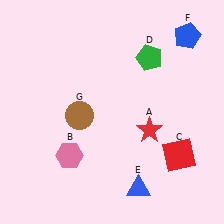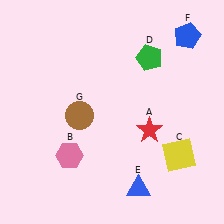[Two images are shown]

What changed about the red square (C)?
In Image 1, C is red. In Image 2, it changed to yellow.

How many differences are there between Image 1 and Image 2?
There is 1 difference between the two images.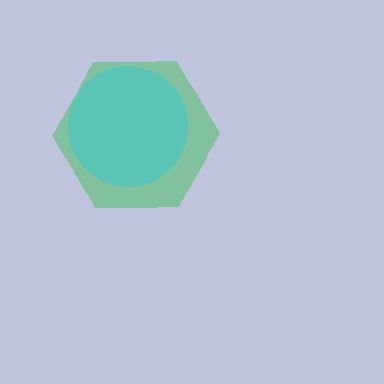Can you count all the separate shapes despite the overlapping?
Yes, there are 2 separate shapes.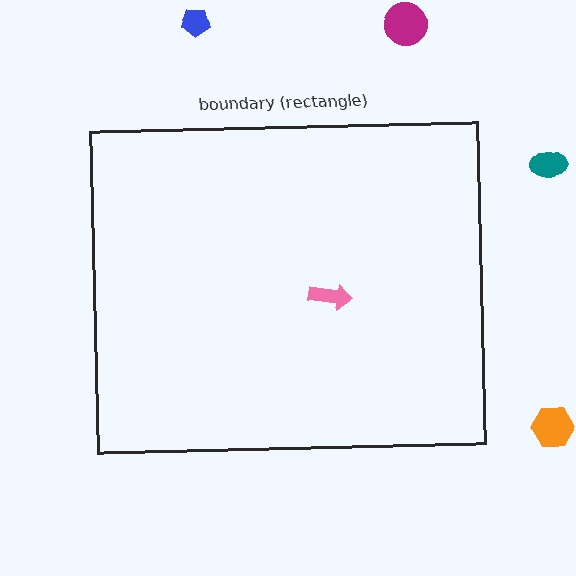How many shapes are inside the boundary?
1 inside, 4 outside.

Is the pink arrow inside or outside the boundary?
Inside.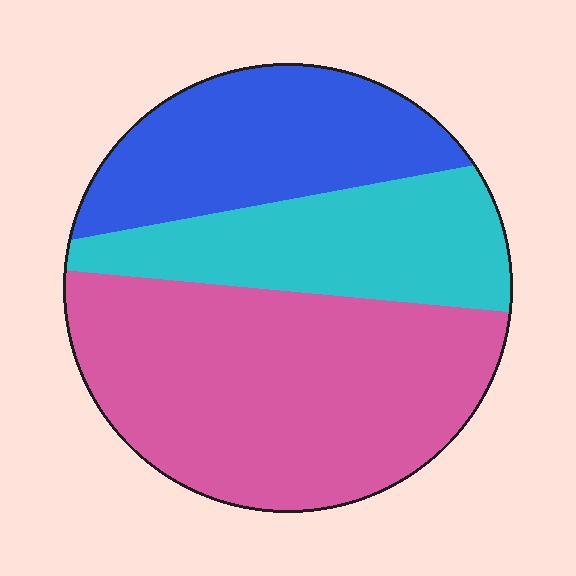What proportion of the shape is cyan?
Cyan covers around 25% of the shape.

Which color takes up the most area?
Pink, at roughly 50%.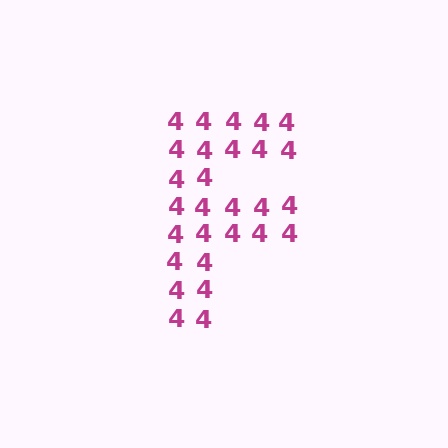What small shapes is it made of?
It is made of small digit 4's.